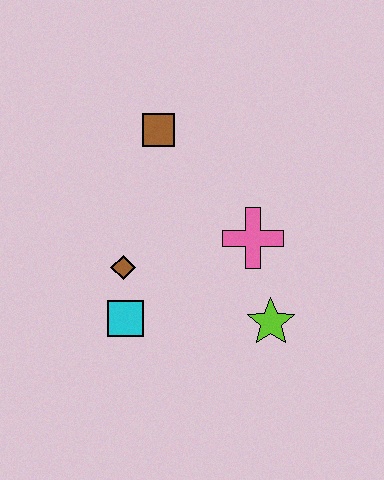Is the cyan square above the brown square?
No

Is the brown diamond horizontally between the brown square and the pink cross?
No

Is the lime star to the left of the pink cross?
No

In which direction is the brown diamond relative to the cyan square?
The brown diamond is above the cyan square.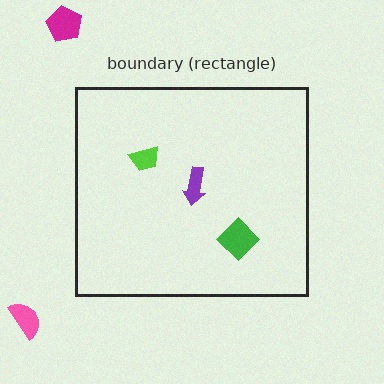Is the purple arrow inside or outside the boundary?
Inside.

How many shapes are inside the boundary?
3 inside, 2 outside.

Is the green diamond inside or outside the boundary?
Inside.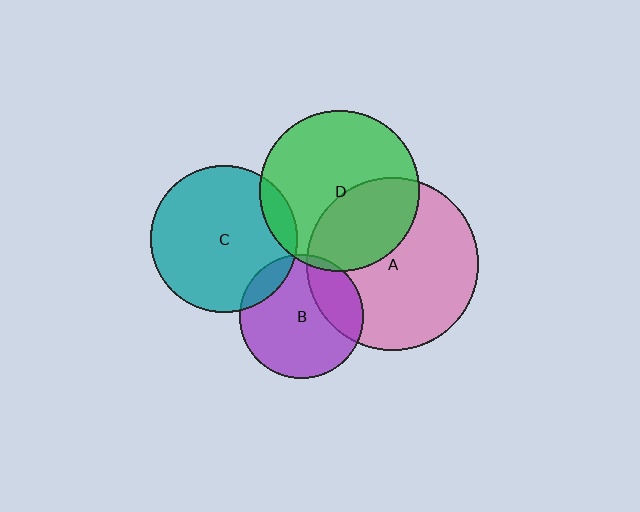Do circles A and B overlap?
Yes.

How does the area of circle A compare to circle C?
Approximately 1.4 times.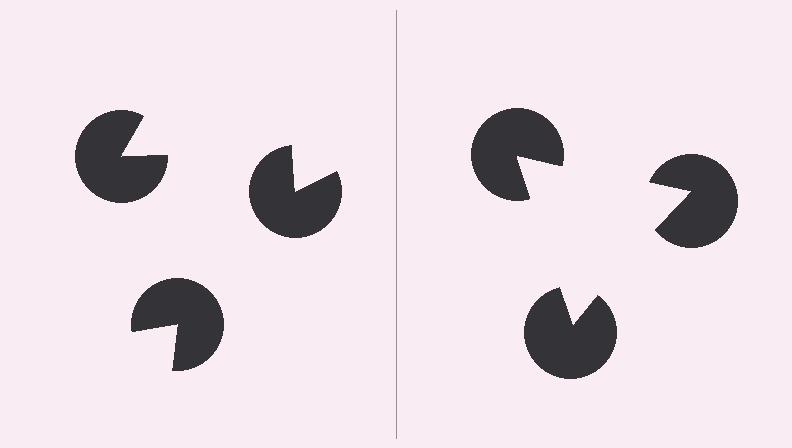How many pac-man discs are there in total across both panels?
6 — 3 on each side.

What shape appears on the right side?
An illusory triangle.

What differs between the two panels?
The pac-man discs are positioned identically on both sides; only the wedge orientations differ. On the right they align to a triangle; on the left they are misaligned.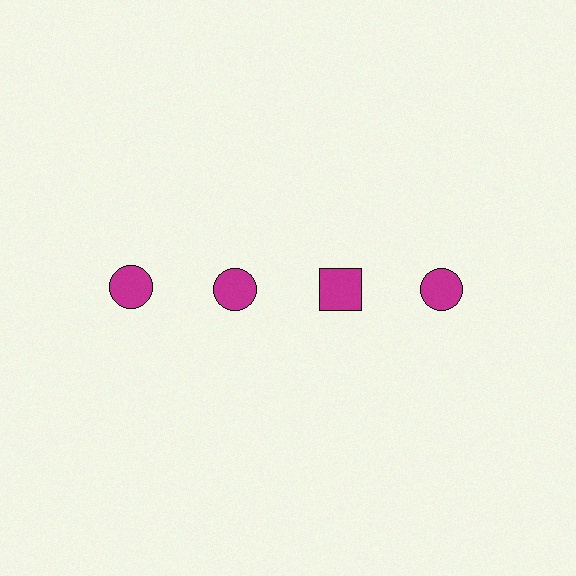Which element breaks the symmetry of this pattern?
The magenta square in the top row, center column breaks the symmetry. All other shapes are magenta circles.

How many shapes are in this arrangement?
There are 4 shapes arranged in a grid pattern.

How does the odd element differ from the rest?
It has a different shape: square instead of circle.